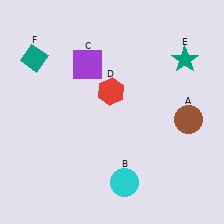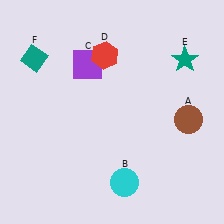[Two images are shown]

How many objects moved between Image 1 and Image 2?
1 object moved between the two images.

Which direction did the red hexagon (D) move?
The red hexagon (D) moved up.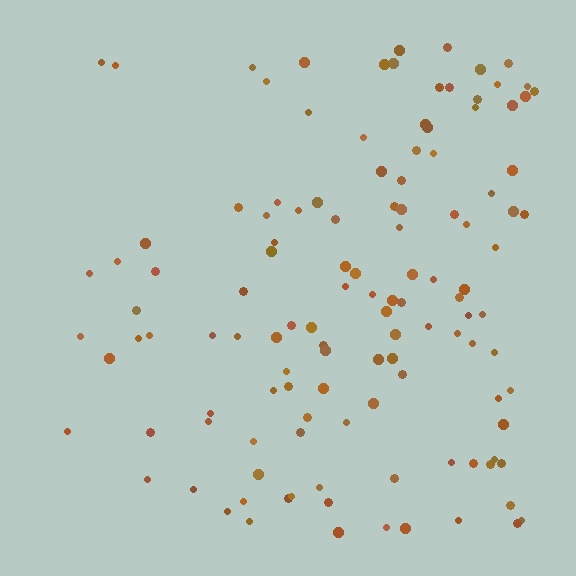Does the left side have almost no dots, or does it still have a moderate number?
Still a moderate number, just noticeably fewer than the right.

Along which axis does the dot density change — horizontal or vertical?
Horizontal.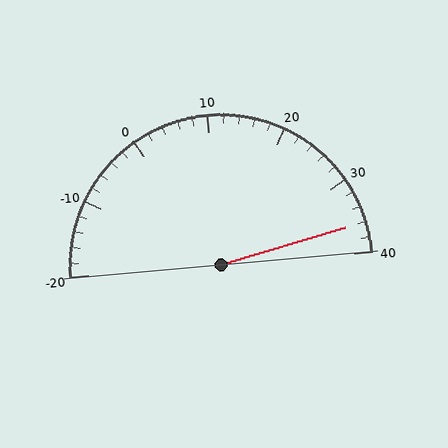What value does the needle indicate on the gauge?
The needle indicates approximately 36.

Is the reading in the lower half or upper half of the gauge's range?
The reading is in the upper half of the range (-20 to 40).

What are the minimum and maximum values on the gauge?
The gauge ranges from -20 to 40.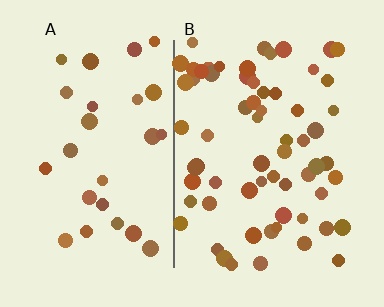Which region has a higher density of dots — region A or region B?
B (the right).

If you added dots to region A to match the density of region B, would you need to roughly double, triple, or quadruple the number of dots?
Approximately double.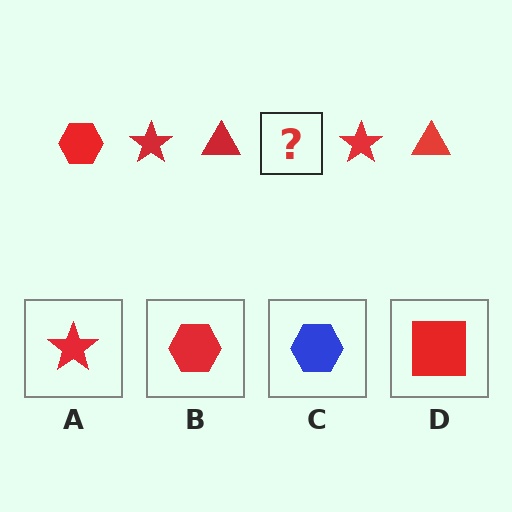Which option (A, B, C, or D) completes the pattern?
B.